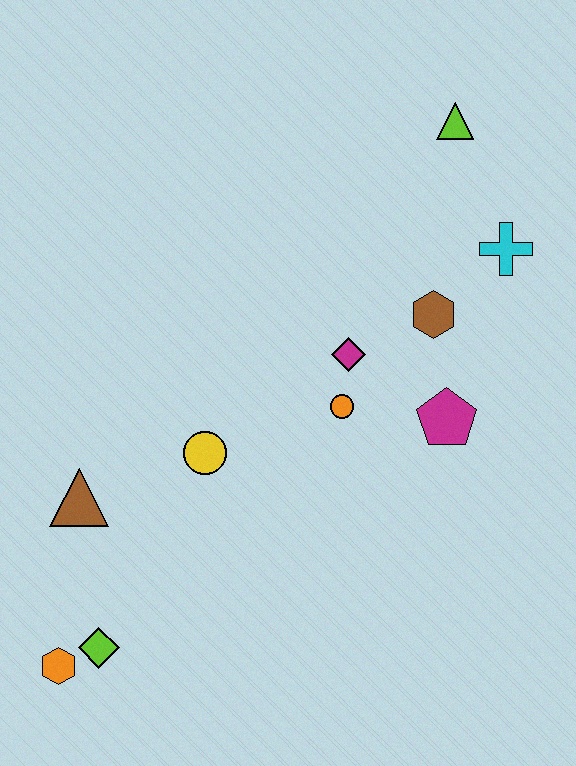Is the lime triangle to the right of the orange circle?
Yes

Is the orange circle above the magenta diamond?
No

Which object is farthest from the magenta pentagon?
The orange hexagon is farthest from the magenta pentagon.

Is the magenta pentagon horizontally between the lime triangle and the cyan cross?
No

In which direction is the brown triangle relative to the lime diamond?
The brown triangle is above the lime diamond.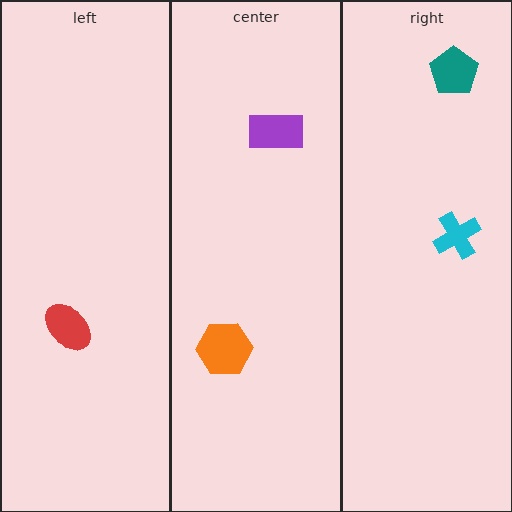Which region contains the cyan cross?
The right region.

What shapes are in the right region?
The teal pentagon, the cyan cross.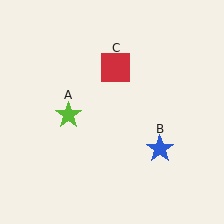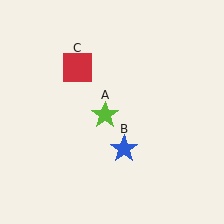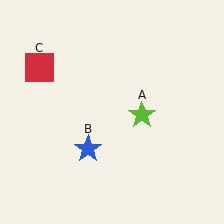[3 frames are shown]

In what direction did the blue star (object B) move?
The blue star (object B) moved left.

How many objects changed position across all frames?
3 objects changed position: lime star (object A), blue star (object B), red square (object C).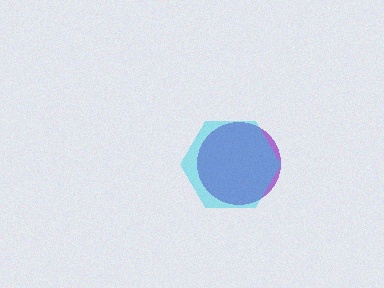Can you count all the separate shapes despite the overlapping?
Yes, there are 2 separate shapes.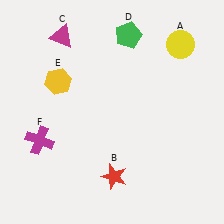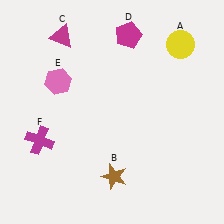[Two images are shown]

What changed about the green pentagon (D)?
In Image 1, D is green. In Image 2, it changed to magenta.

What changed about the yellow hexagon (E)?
In Image 1, E is yellow. In Image 2, it changed to pink.